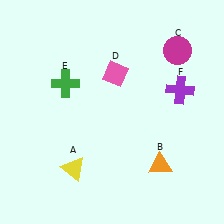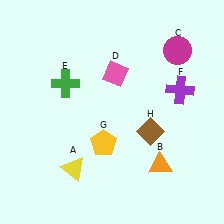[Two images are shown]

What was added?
A yellow pentagon (G), a brown diamond (H) were added in Image 2.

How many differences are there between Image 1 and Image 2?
There are 2 differences between the two images.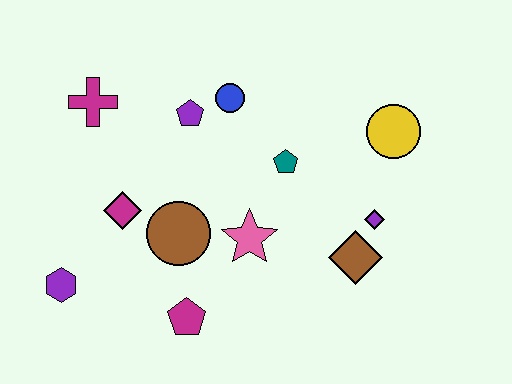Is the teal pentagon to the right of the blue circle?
Yes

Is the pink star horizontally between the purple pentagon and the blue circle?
No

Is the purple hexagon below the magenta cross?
Yes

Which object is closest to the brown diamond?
The purple diamond is closest to the brown diamond.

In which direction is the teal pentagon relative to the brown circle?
The teal pentagon is to the right of the brown circle.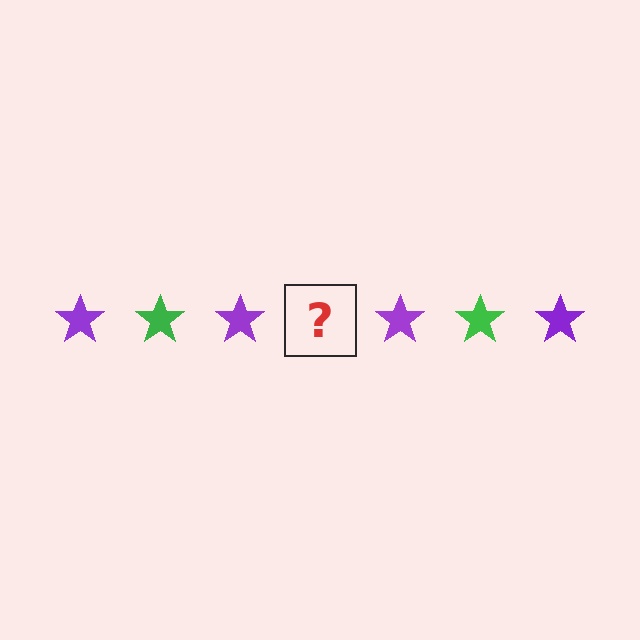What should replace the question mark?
The question mark should be replaced with a green star.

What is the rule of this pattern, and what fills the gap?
The rule is that the pattern cycles through purple, green stars. The gap should be filled with a green star.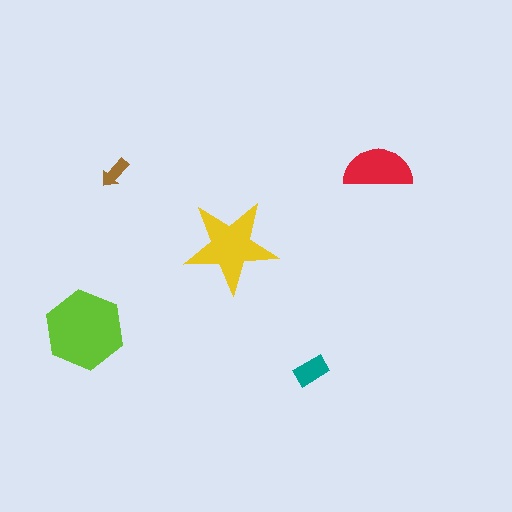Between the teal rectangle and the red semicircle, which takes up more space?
The red semicircle.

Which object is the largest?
The lime hexagon.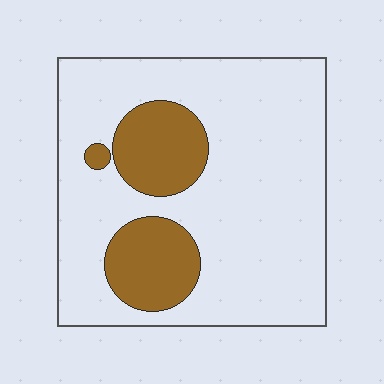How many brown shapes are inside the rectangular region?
3.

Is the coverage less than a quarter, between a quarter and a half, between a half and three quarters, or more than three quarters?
Less than a quarter.